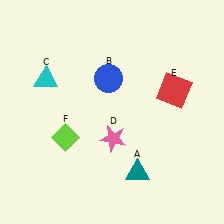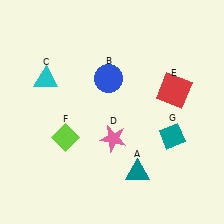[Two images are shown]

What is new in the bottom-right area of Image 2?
A teal diamond (G) was added in the bottom-right area of Image 2.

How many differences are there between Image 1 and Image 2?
There is 1 difference between the two images.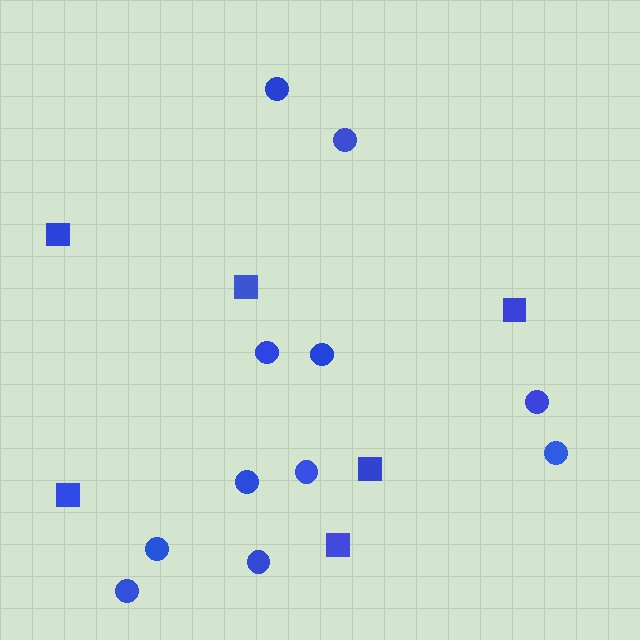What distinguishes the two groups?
There are 2 groups: one group of circles (11) and one group of squares (6).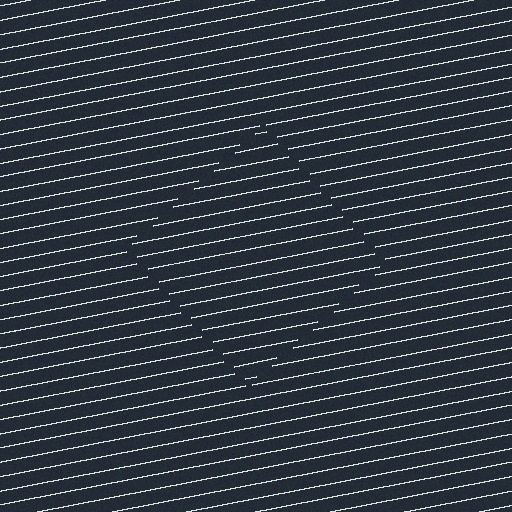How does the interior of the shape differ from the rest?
The interior of the shape contains the same grating, shifted by half a period — the contour is defined by the phase discontinuity where line-ends from the inner and outer gratings abut.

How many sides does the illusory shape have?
4 sides — the line-ends trace a square.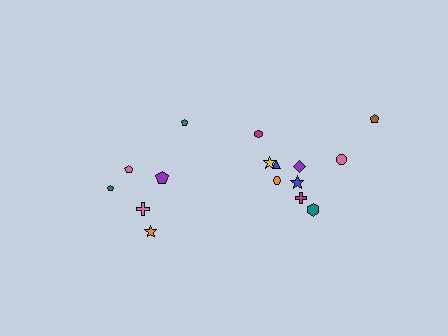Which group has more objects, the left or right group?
The right group.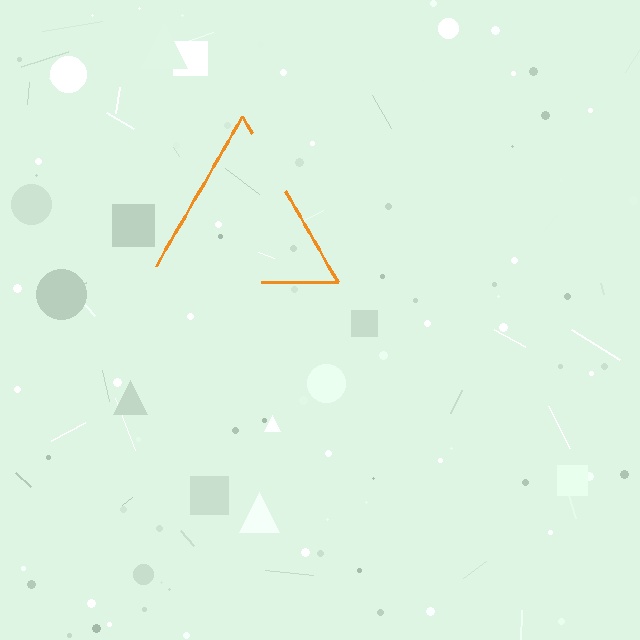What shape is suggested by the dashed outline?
The dashed outline suggests a triangle.